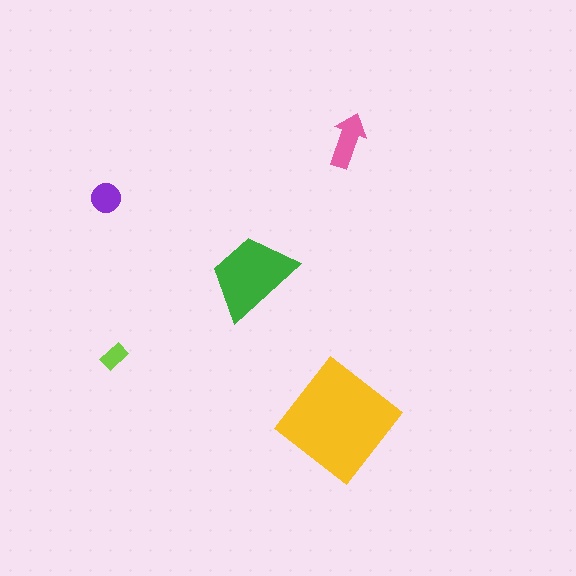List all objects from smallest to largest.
The lime rectangle, the purple circle, the pink arrow, the green trapezoid, the yellow diamond.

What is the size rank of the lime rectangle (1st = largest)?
5th.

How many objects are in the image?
There are 5 objects in the image.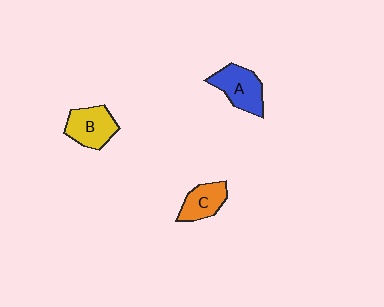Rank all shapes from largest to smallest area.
From largest to smallest: A (blue), B (yellow), C (orange).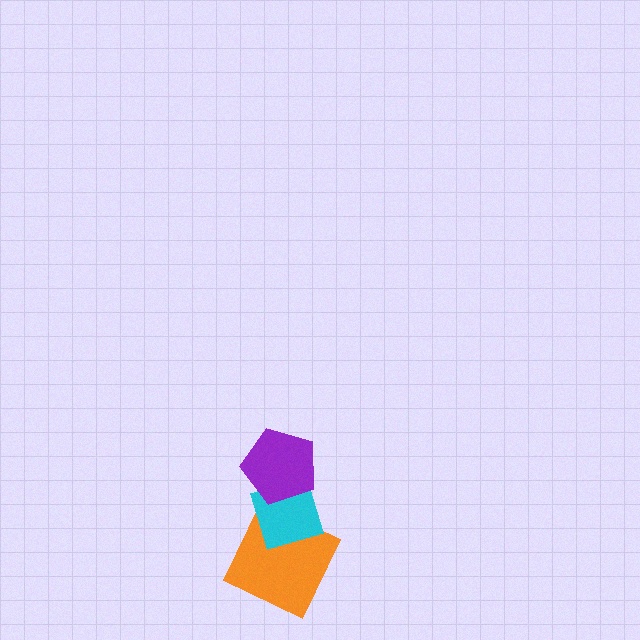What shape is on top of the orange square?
The cyan diamond is on top of the orange square.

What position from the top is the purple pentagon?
The purple pentagon is 1st from the top.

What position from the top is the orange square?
The orange square is 3rd from the top.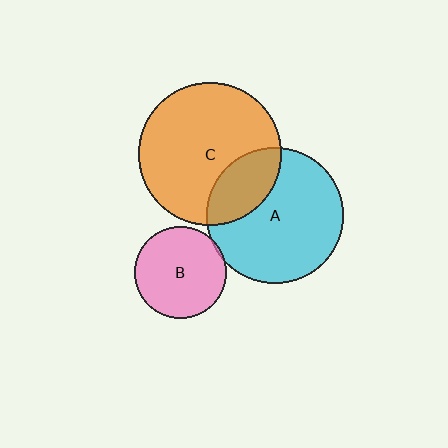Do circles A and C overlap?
Yes.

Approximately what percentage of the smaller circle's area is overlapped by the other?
Approximately 25%.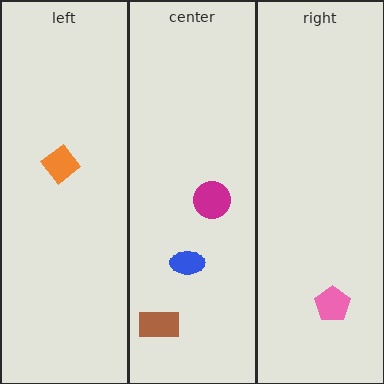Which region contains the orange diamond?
The left region.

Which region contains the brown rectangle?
The center region.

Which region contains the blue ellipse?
The center region.